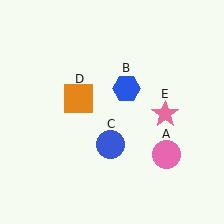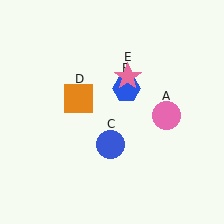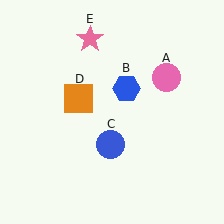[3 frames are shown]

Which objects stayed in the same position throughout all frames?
Blue hexagon (object B) and blue circle (object C) and orange square (object D) remained stationary.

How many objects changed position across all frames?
2 objects changed position: pink circle (object A), pink star (object E).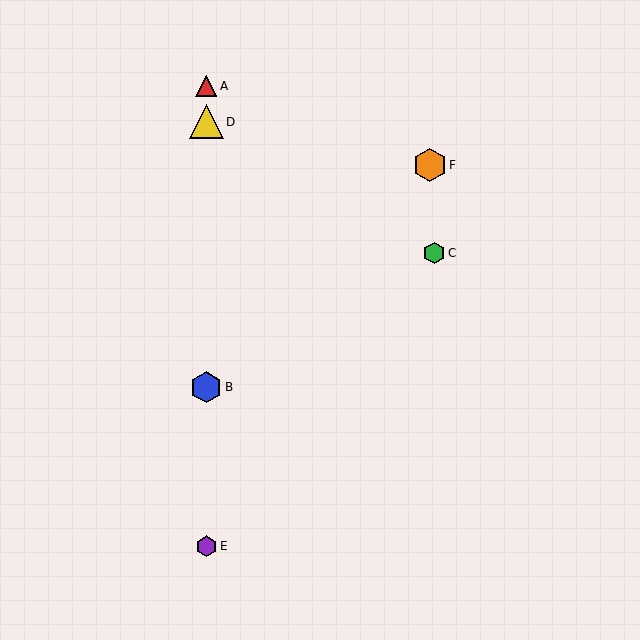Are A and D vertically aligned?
Yes, both are at x≈206.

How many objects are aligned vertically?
4 objects (A, B, D, E) are aligned vertically.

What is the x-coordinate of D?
Object D is at x≈206.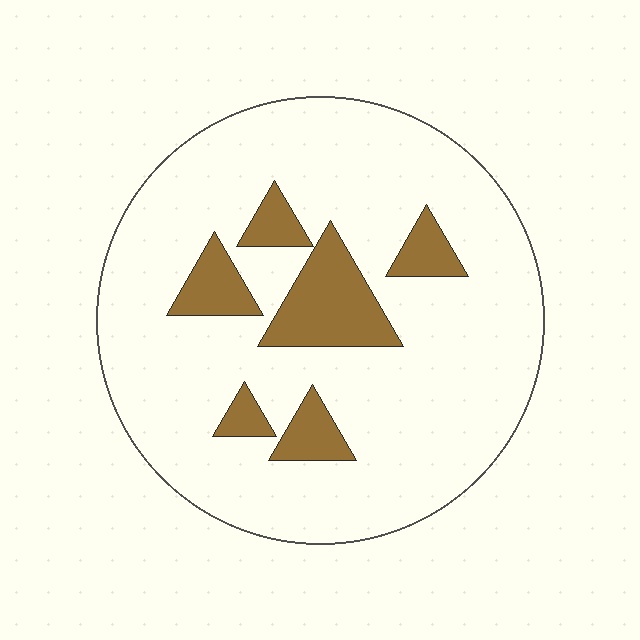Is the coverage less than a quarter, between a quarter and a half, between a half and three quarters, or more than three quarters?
Less than a quarter.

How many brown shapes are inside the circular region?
6.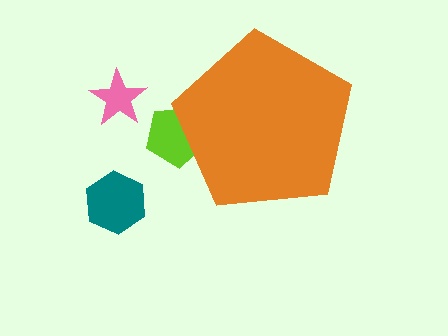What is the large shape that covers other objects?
An orange pentagon.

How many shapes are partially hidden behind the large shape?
1 shape is partially hidden.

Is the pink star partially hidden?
No, the pink star is fully visible.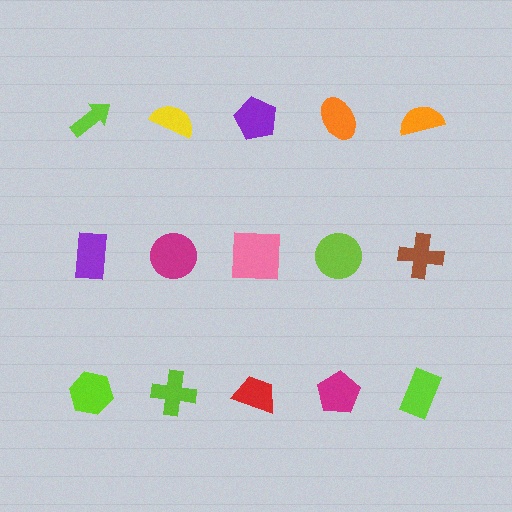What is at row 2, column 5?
A brown cross.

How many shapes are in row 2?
5 shapes.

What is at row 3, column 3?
A red trapezoid.